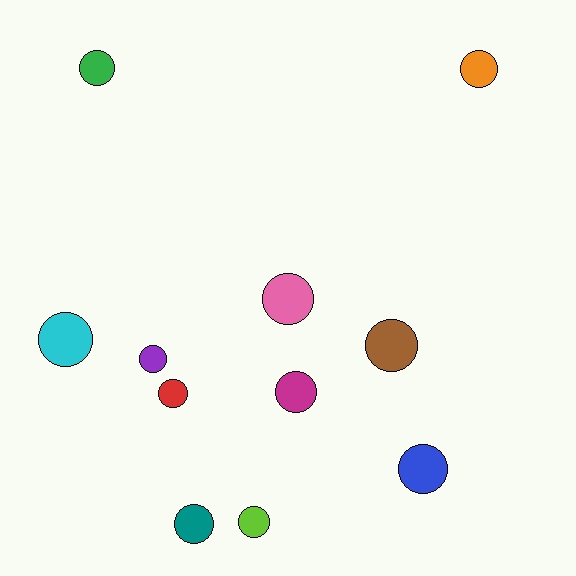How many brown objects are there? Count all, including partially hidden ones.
There is 1 brown object.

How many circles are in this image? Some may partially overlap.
There are 11 circles.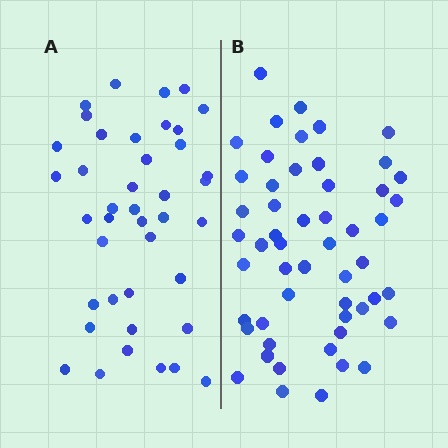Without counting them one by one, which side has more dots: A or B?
Region B (the right region) has more dots.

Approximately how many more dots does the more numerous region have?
Region B has roughly 12 or so more dots than region A.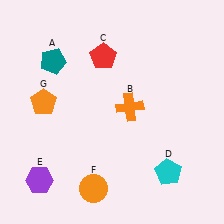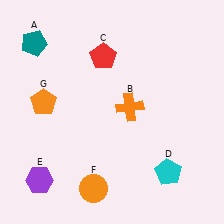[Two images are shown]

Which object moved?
The teal pentagon (A) moved left.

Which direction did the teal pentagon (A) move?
The teal pentagon (A) moved left.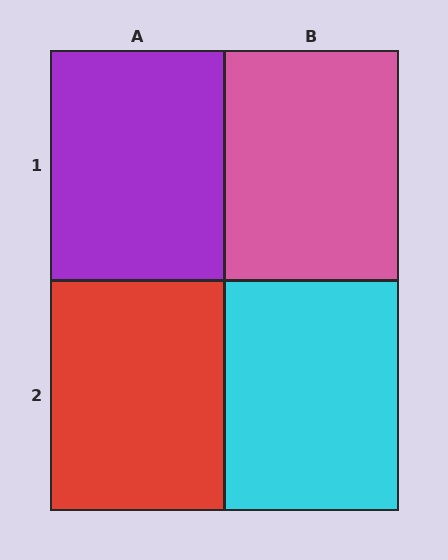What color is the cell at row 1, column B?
Pink.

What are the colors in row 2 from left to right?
Red, cyan.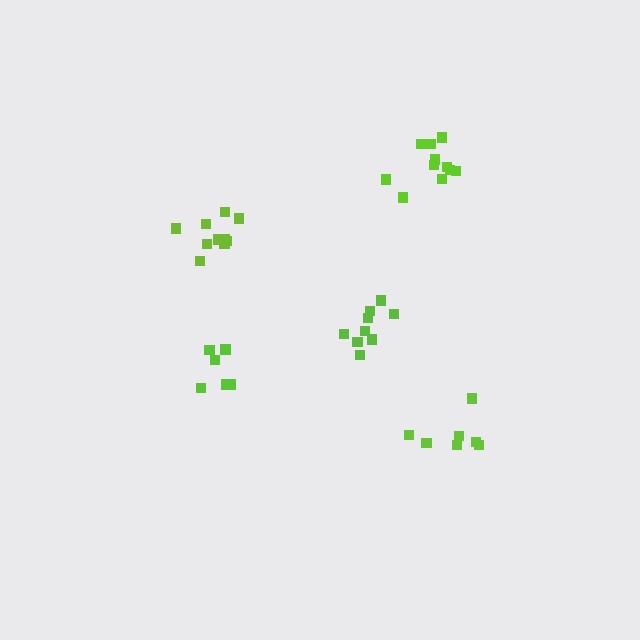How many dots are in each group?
Group 1: 10 dots, Group 2: 12 dots, Group 3: 7 dots, Group 4: 6 dots, Group 5: 9 dots (44 total).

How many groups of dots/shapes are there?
There are 5 groups.